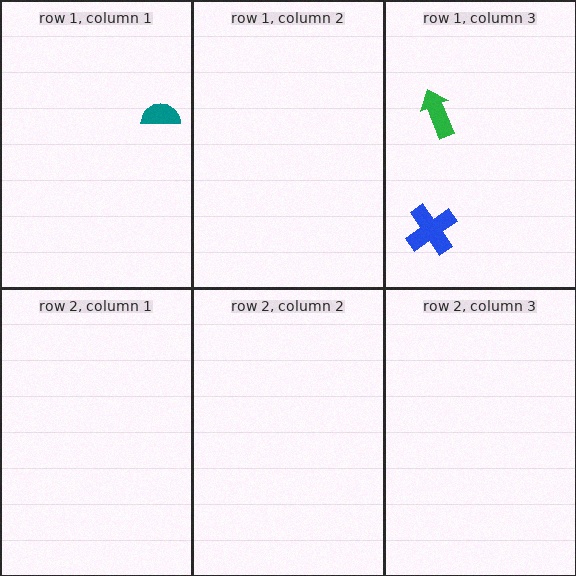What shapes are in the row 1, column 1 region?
The teal semicircle.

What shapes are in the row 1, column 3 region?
The green arrow, the blue cross.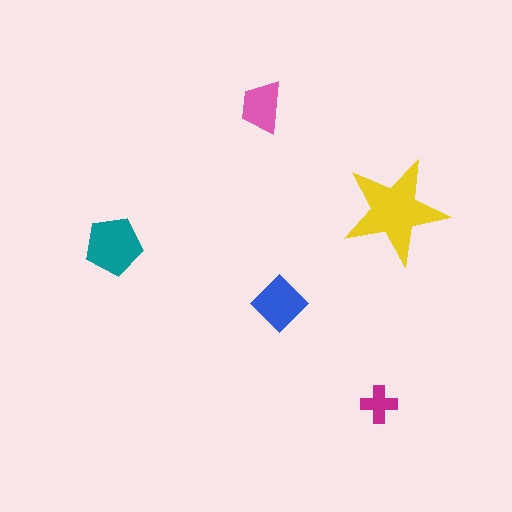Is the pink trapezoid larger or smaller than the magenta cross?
Larger.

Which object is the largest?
The yellow star.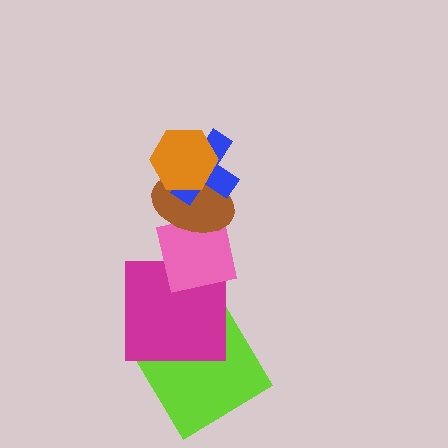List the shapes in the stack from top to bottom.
From top to bottom: the orange hexagon, the blue cross, the brown ellipse, the pink square, the magenta square, the lime diamond.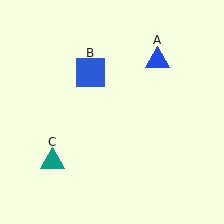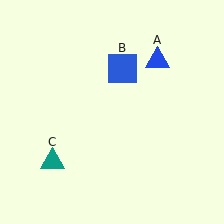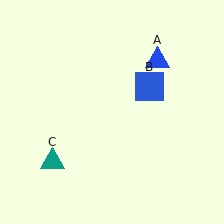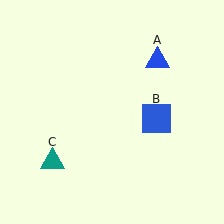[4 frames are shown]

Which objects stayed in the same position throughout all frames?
Blue triangle (object A) and teal triangle (object C) remained stationary.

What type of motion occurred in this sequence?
The blue square (object B) rotated clockwise around the center of the scene.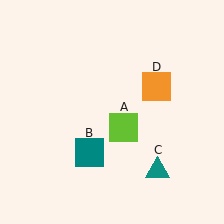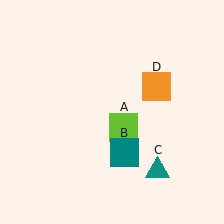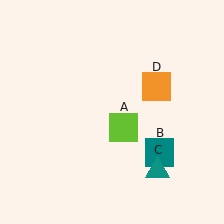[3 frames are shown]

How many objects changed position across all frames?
1 object changed position: teal square (object B).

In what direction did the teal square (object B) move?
The teal square (object B) moved right.